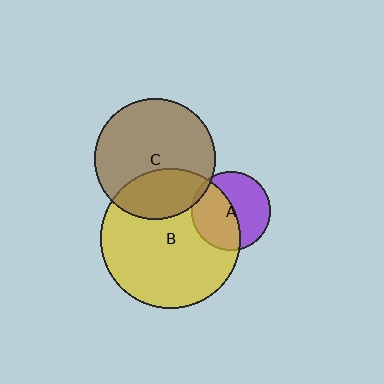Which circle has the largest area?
Circle B (yellow).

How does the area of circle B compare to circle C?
Approximately 1.3 times.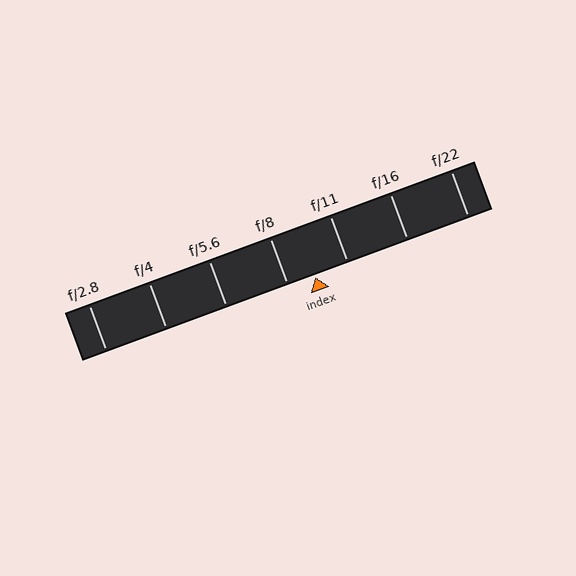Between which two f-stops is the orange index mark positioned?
The index mark is between f/8 and f/11.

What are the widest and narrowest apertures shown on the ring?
The widest aperture shown is f/2.8 and the narrowest is f/22.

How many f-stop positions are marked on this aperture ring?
There are 7 f-stop positions marked.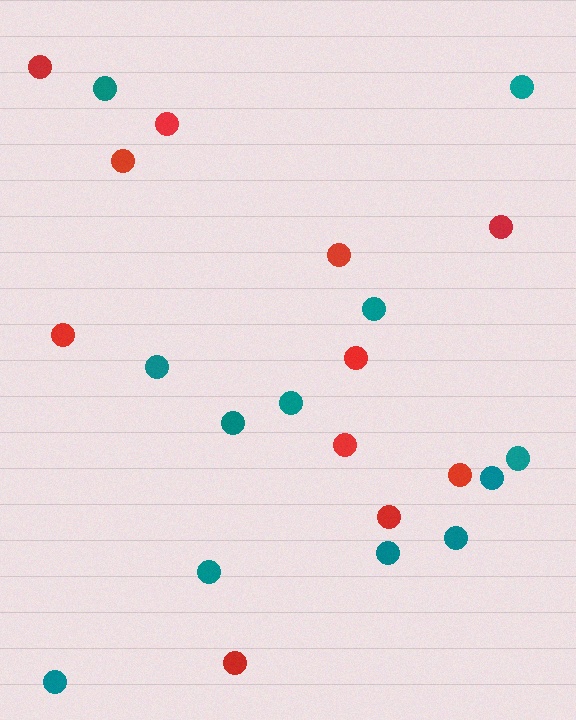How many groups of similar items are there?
There are 2 groups: one group of red circles (11) and one group of teal circles (12).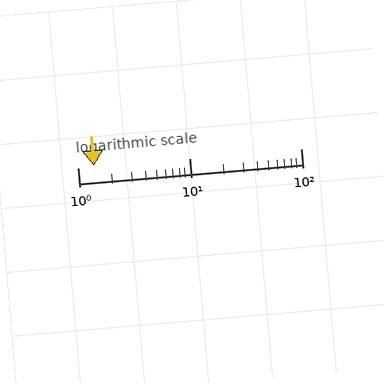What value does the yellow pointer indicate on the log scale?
The pointer indicates approximately 1.4.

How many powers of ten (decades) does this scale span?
The scale spans 2 decades, from 1 to 100.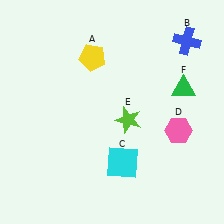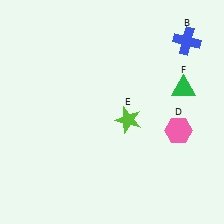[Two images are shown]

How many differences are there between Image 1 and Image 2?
There are 2 differences between the two images.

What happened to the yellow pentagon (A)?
The yellow pentagon (A) was removed in Image 2. It was in the top-left area of Image 1.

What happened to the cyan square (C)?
The cyan square (C) was removed in Image 2. It was in the bottom-right area of Image 1.